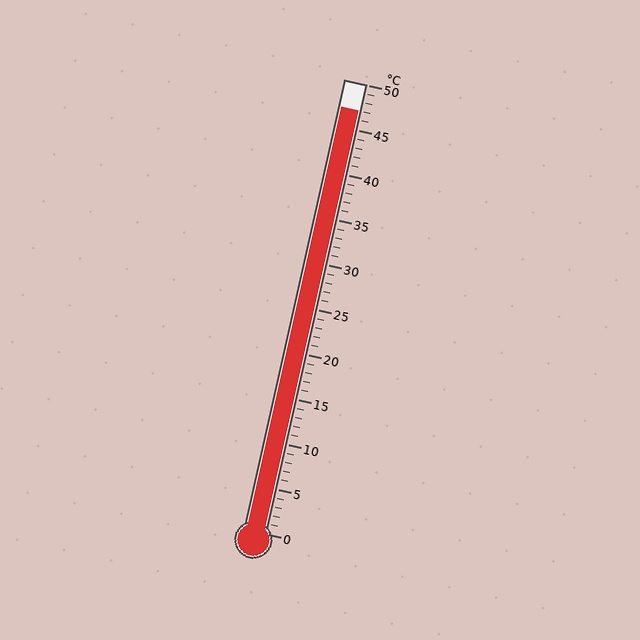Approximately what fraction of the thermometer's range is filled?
The thermometer is filled to approximately 95% of its range.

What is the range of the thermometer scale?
The thermometer scale ranges from 0°C to 50°C.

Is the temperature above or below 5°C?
The temperature is above 5°C.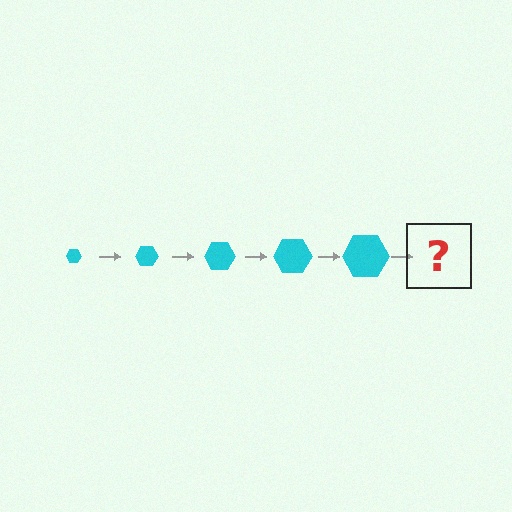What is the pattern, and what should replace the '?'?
The pattern is that the hexagon gets progressively larger each step. The '?' should be a cyan hexagon, larger than the previous one.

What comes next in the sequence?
The next element should be a cyan hexagon, larger than the previous one.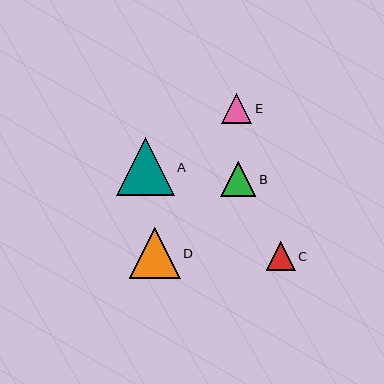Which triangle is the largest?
Triangle A is the largest with a size of approximately 58 pixels.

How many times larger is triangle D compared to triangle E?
Triangle D is approximately 1.7 times the size of triangle E.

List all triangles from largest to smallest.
From largest to smallest: A, D, B, E, C.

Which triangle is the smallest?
Triangle C is the smallest with a size of approximately 29 pixels.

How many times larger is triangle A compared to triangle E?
Triangle A is approximately 1.9 times the size of triangle E.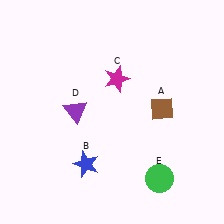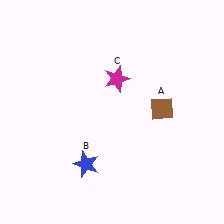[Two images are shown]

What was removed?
The purple triangle (D), the green circle (E) were removed in Image 2.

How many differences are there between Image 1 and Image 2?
There are 2 differences between the two images.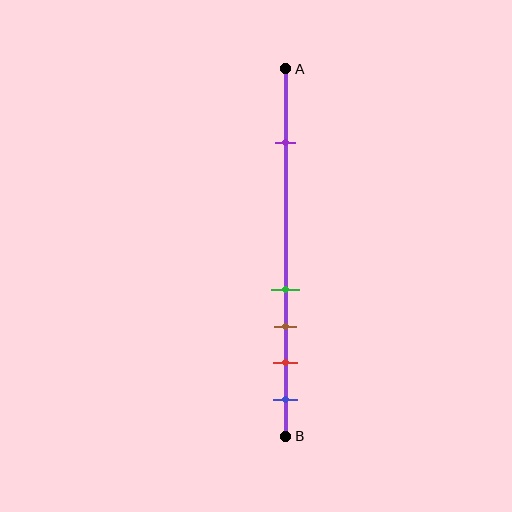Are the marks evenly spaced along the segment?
No, the marks are not evenly spaced.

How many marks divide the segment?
There are 5 marks dividing the segment.